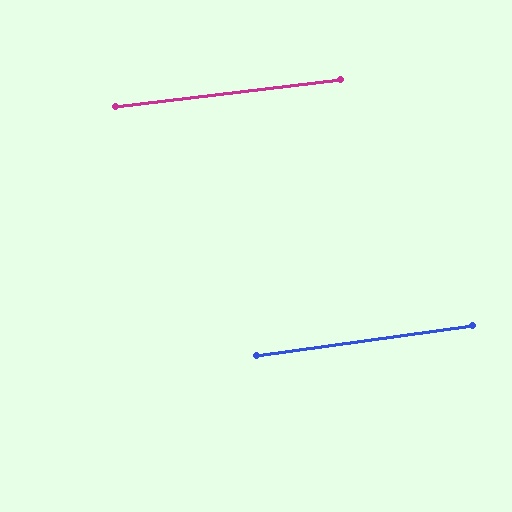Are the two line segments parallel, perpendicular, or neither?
Parallel — their directions differ by only 1.0°.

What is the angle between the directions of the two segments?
Approximately 1 degree.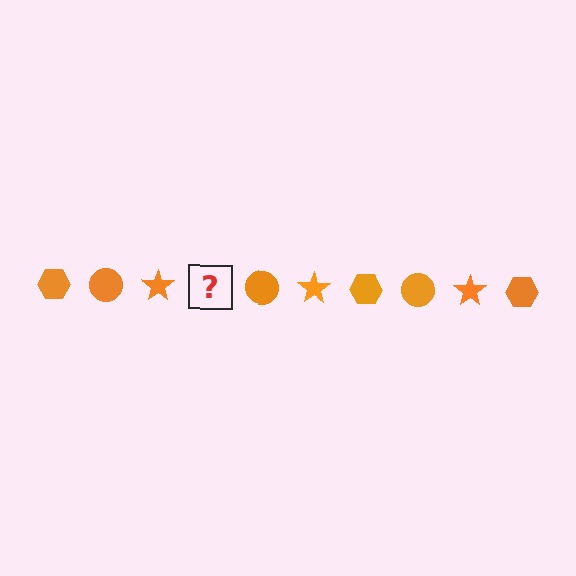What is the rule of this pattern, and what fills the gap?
The rule is that the pattern cycles through hexagon, circle, star shapes in orange. The gap should be filled with an orange hexagon.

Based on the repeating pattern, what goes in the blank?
The blank should be an orange hexagon.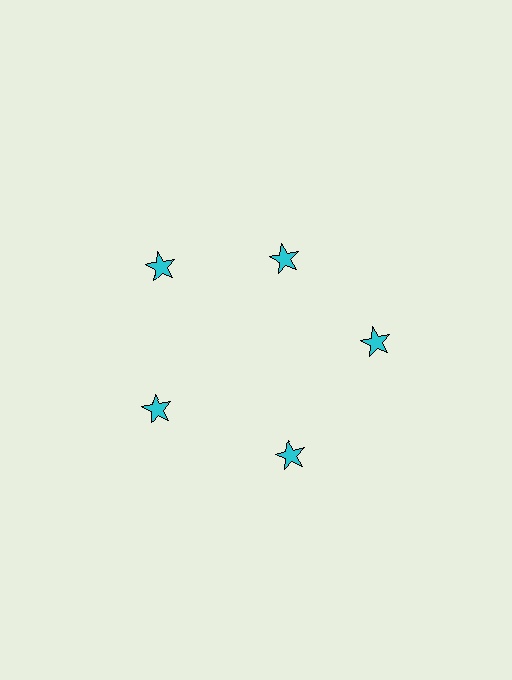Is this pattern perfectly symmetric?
No. The 5 cyan stars are arranged in a ring, but one element near the 1 o'clock position is pulled inward toward the center, breaking the 5-fold rotational symmetry.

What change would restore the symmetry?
The symmetry would be restored by moving it outward, back onto the ring so that all 5 stars sit at equal angles and equal distance from the center.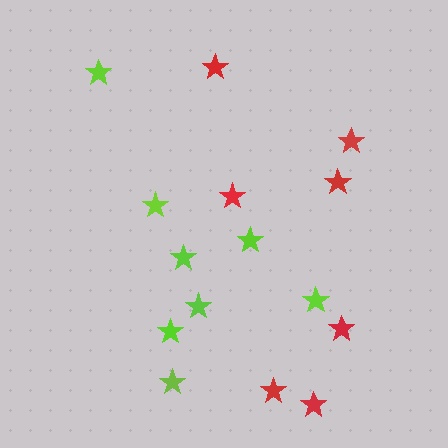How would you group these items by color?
There are 2 groups: one group of lime stars (8) and one group of red stars (7).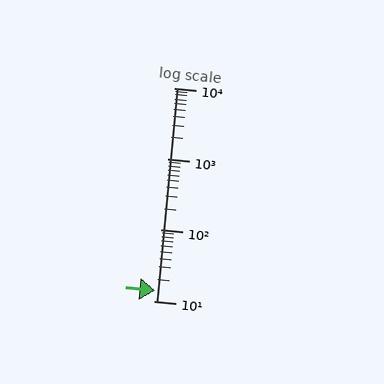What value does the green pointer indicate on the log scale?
The pointer indicates approximately 14.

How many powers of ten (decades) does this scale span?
The scale spans 3 decades, from 10 to 10000.